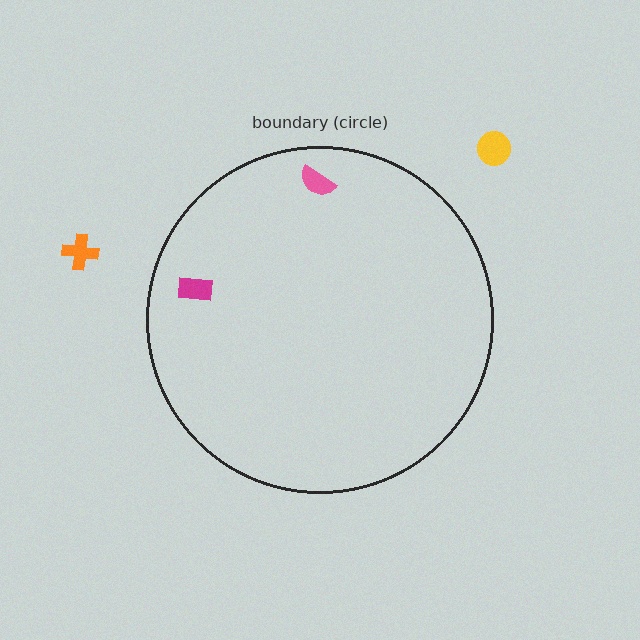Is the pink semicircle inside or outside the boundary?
Inside.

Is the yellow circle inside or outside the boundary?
Outside.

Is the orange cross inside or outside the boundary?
Outside.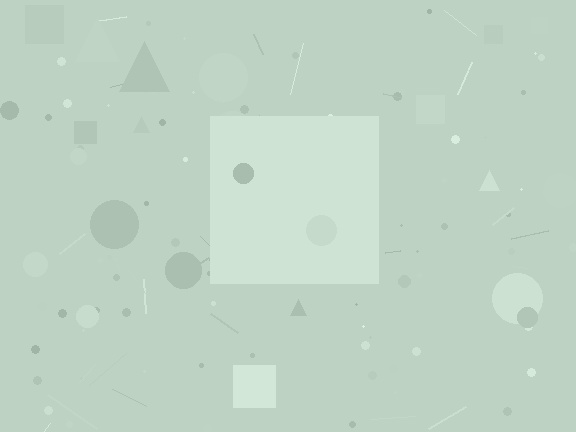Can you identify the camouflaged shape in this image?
The camouflaged shape is a square.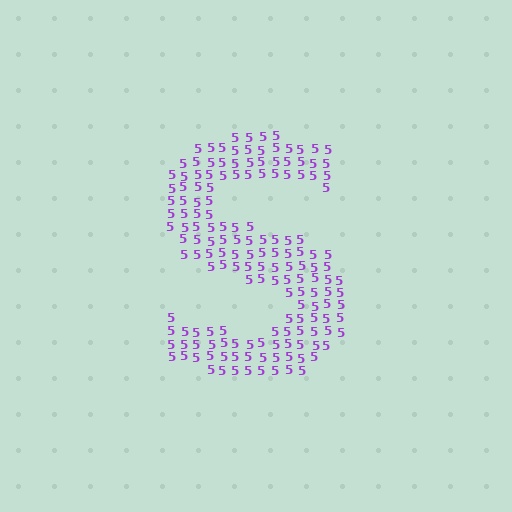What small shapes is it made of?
It is made of small digit 5's.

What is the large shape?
The large shape is the letter S.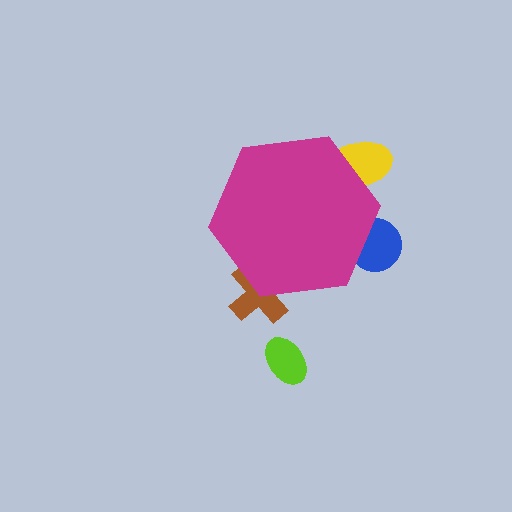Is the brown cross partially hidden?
Yes, the brown cross is partially hidden behind the magenta hexagon.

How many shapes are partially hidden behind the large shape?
3 shapes are partially hidden.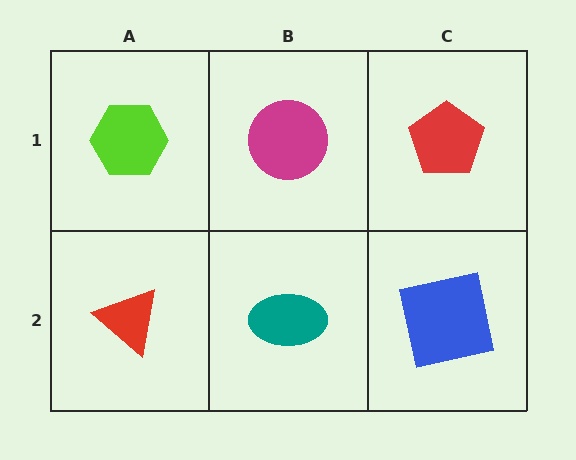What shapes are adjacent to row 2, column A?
A lime hexagon (row 1, column A), a teal ellipse (row 2, column B).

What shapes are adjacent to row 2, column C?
A red pentagon (row 1, column C), a teal ellipse (row 2, column B).